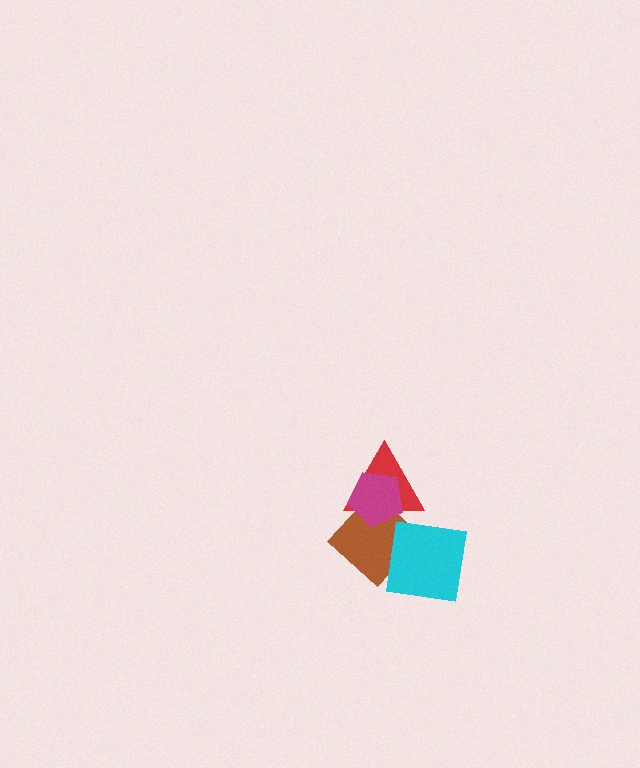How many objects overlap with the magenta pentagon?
2 objects overlap with the magenta pentagon.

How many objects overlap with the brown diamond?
3 objects overlap with the brown diamond.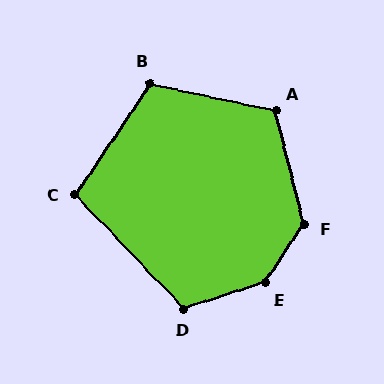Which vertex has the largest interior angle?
E, at approximately 141 degrees.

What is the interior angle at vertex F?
Approximately 132 degrees (obtuse).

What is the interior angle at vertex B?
Approximately 111 degrees (obtuse).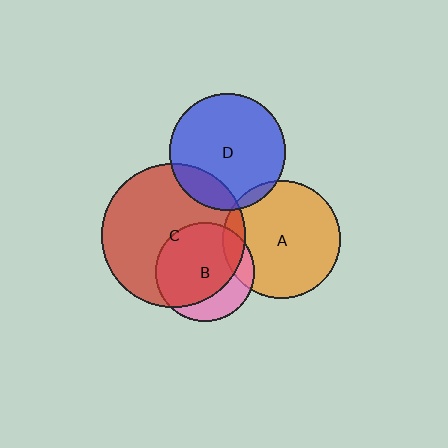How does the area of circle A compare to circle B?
Approximately 1.4 times.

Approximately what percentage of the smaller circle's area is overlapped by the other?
Approximately 10%.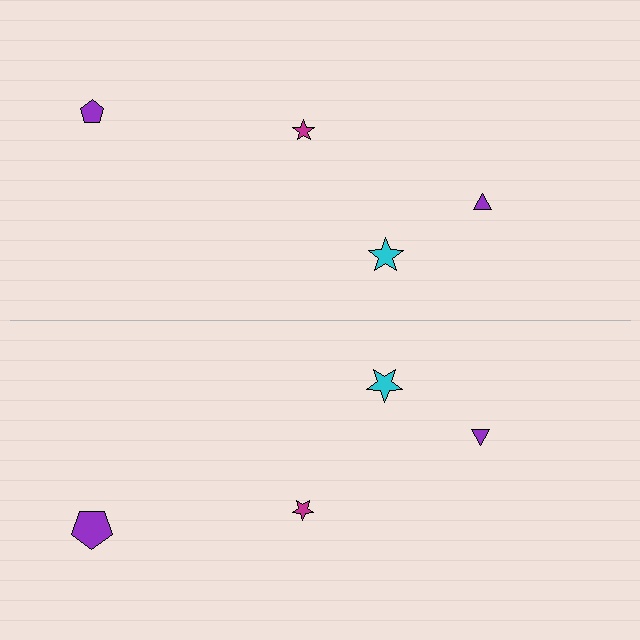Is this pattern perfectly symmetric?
No, the pattern is not perfectly symmetric. The purple pentagon on the bottom side has a different size than its mirror counterpart.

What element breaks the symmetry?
The purple pentagon on the bottom side has a different size than its mirror counterpart.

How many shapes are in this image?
There are 8 shapes in this image.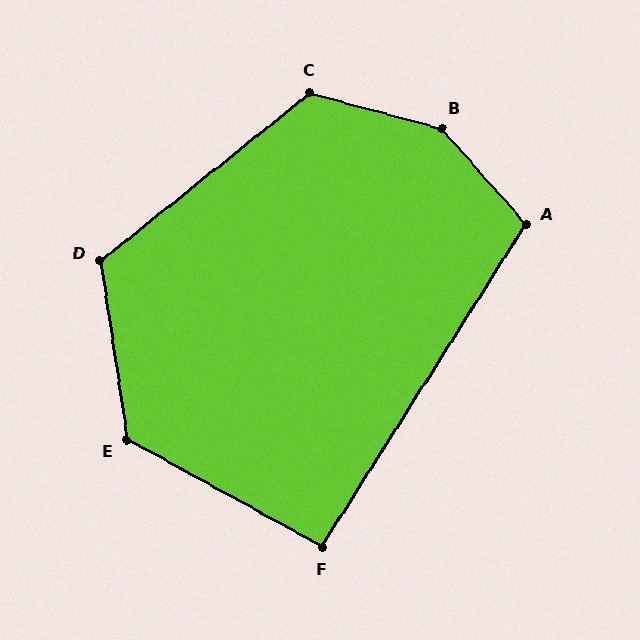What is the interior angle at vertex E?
Approximately 127 degrees (obtuse).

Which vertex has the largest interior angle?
B, at approximately 146 degrees.